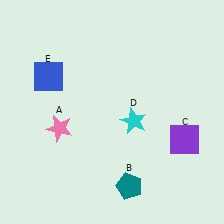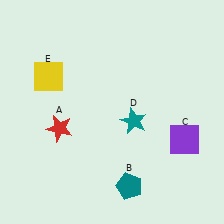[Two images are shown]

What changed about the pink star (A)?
In Image 1, A is pink. In Image 2, it changed to red.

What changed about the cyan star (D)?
In Image 1, D is cyan. In Image 2, it changed to teal.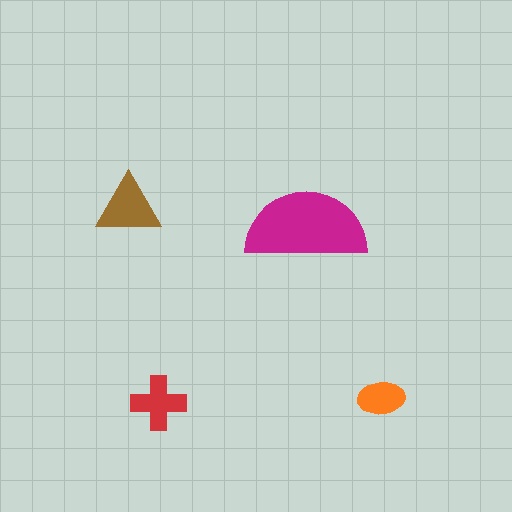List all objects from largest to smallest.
The magenta semicircle, the brown triangle, the red cross, the orange ellipse.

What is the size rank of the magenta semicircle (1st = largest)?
1st.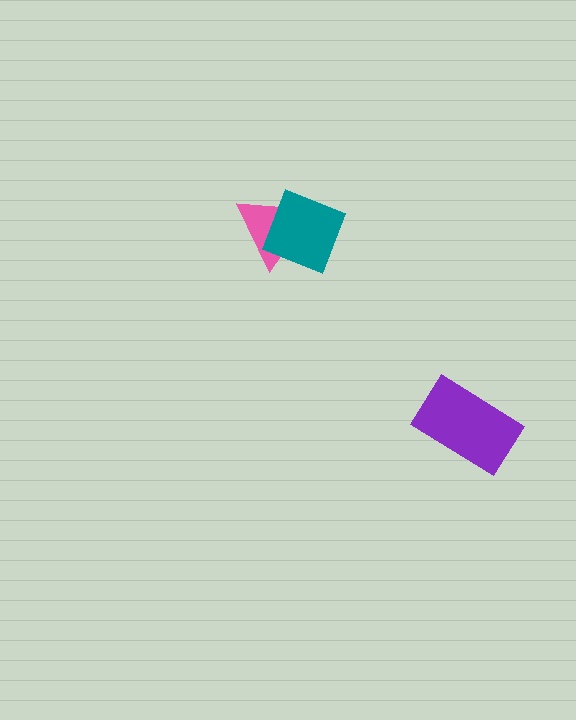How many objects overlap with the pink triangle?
1 object overlaps with the pink triangle.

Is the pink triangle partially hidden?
Yes, it is partially covered by another shape.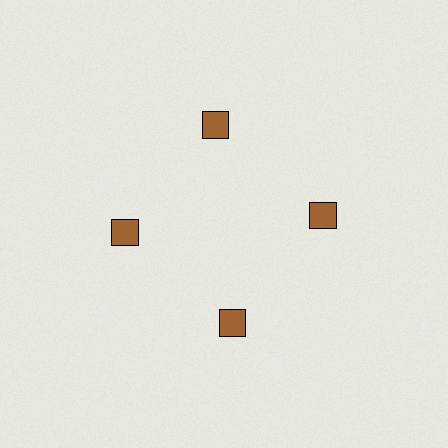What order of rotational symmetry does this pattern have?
This pattern has 4-fold rotational symmetry.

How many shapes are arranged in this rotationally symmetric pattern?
There are 4 shapes, arranged in 4 groups of 1.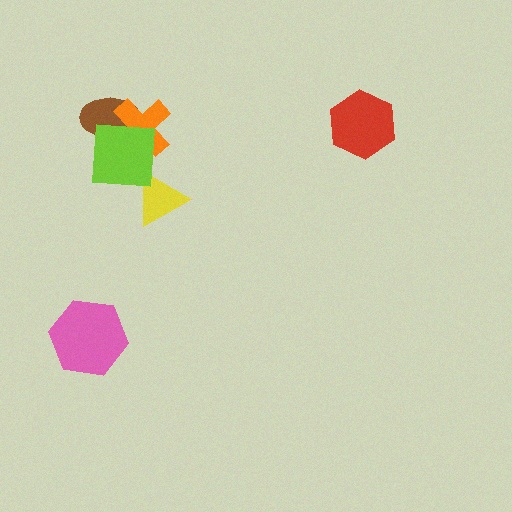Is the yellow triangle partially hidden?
Yes, it is partially covered by another shape.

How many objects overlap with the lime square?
3 objects overlap with the lime square.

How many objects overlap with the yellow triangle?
1 object overlaps with the yellow triangle.